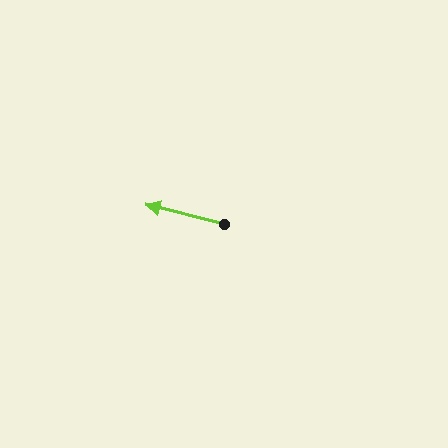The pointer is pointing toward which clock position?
Roughly 9 o'clock.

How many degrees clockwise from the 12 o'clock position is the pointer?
Approximately 284 degrees.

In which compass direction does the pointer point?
West.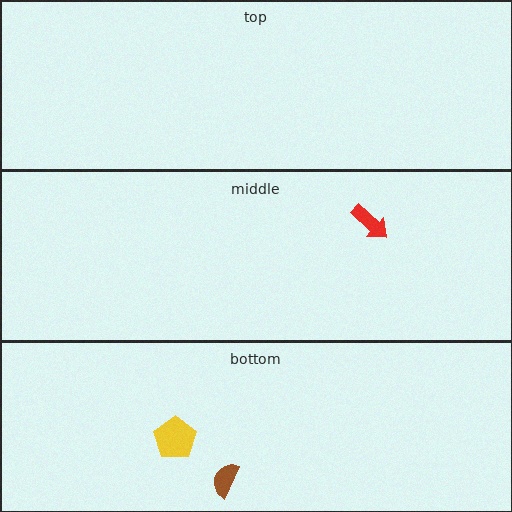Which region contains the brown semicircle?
The bottom region.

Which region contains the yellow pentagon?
The bottom region.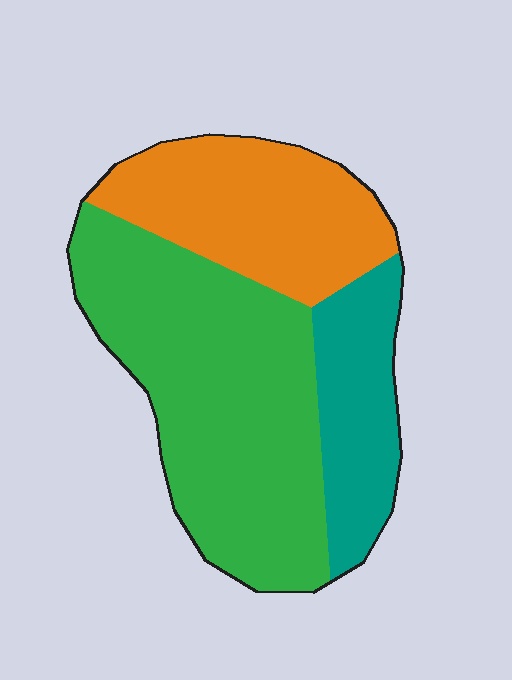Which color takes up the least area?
Teal, at roughly 20%.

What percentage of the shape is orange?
Orange takes up about one quarter (1/4) of the shape.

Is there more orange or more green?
Green.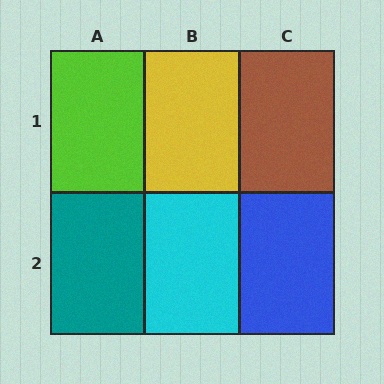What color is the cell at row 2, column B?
Cyan.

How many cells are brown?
1 cell is brown.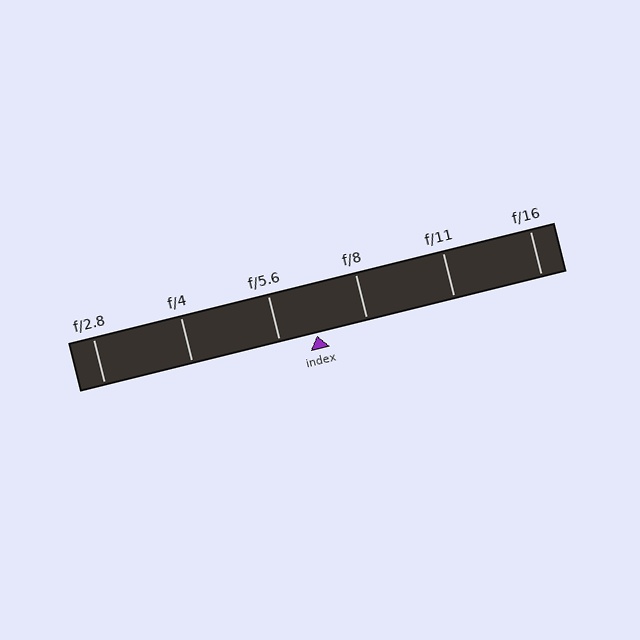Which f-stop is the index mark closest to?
The index mark is closest to f/5.6.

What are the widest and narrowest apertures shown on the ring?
The widest aperture shown is f/2.8 and the narrowest is f/16.